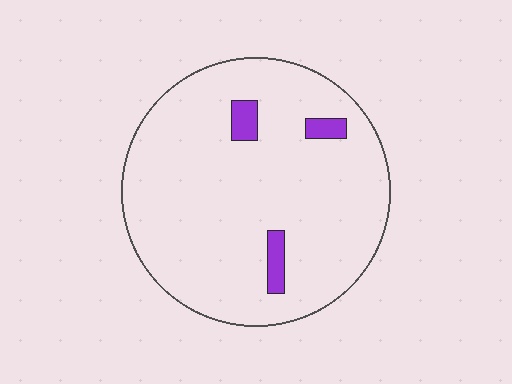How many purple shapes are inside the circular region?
3.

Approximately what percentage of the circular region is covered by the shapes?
Approximately 5%.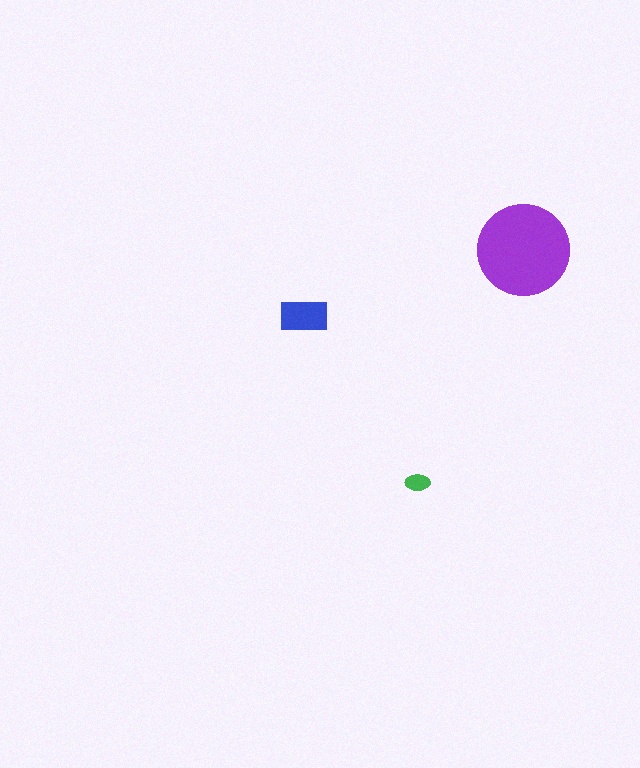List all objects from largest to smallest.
The purple circle, the blue rectangle, the green ellipse.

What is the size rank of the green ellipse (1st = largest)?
3rd.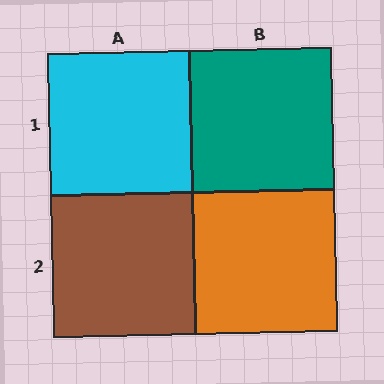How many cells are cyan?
1 cell is cyan.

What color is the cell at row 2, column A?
Brown.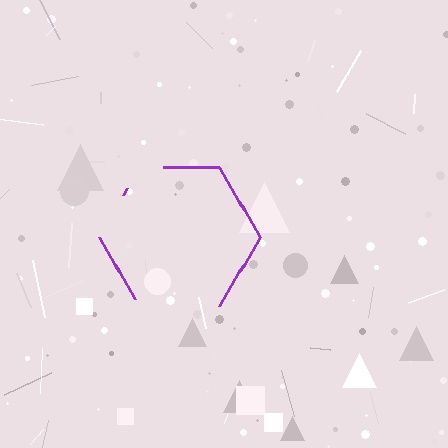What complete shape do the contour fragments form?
The contour fragments form a hexagon.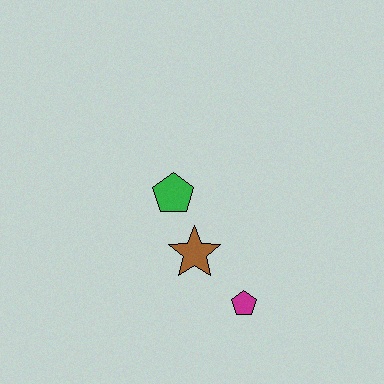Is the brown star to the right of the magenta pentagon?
No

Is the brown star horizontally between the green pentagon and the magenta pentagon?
Yes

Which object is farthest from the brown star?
The magenta pentagon is farthest from the brown star.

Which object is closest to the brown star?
The green pentagon is closest to the brown star.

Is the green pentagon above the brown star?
Yes